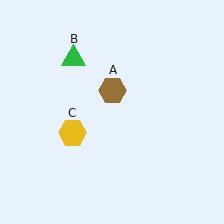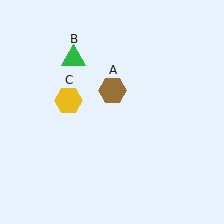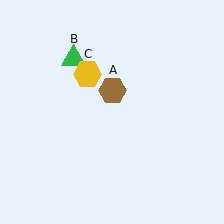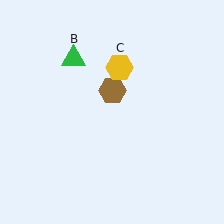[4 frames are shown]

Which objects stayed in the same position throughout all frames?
Brown hexagon (object A) and green triangle (object B) remained stationary.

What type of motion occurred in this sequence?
The yellow hexagon (object C) rotated clockwise around the center of the scene.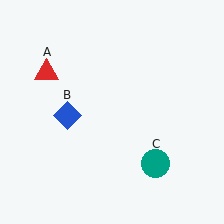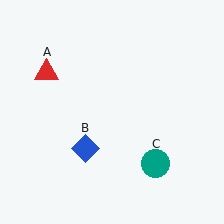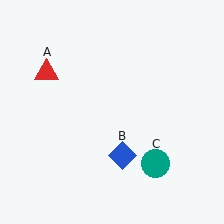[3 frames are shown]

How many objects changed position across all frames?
1 object changed position: blue diamond (object B).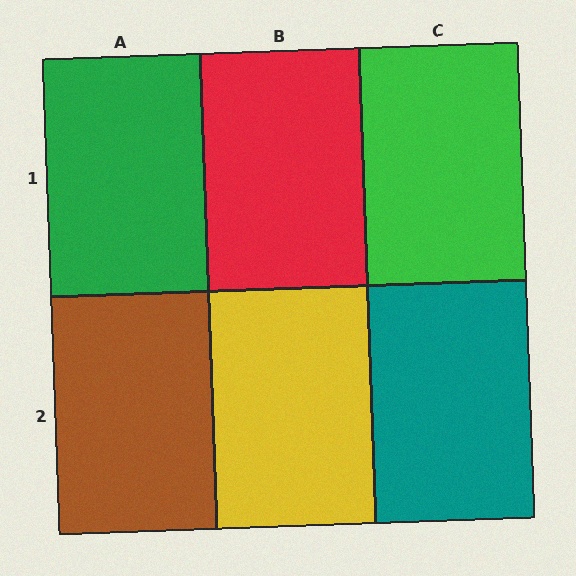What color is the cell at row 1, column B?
Red.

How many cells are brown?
1 cell is brown.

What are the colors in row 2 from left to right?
Brown, yellow, teal.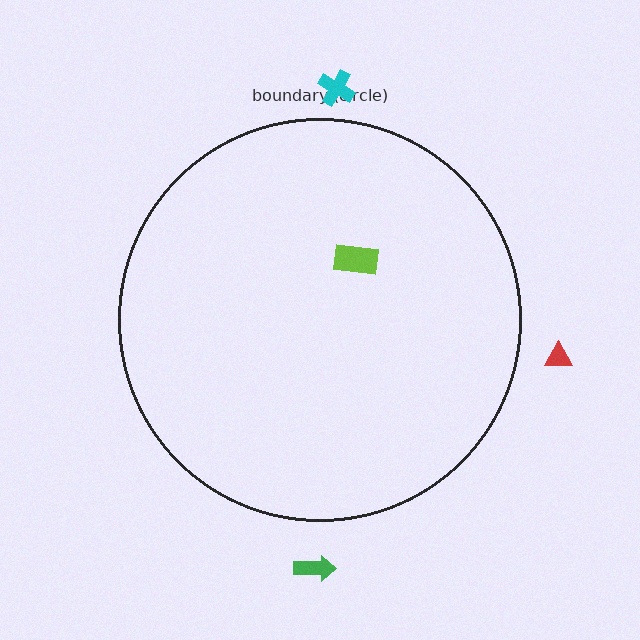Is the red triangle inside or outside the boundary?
Outside.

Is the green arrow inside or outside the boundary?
Outside.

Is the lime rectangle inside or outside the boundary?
Inside.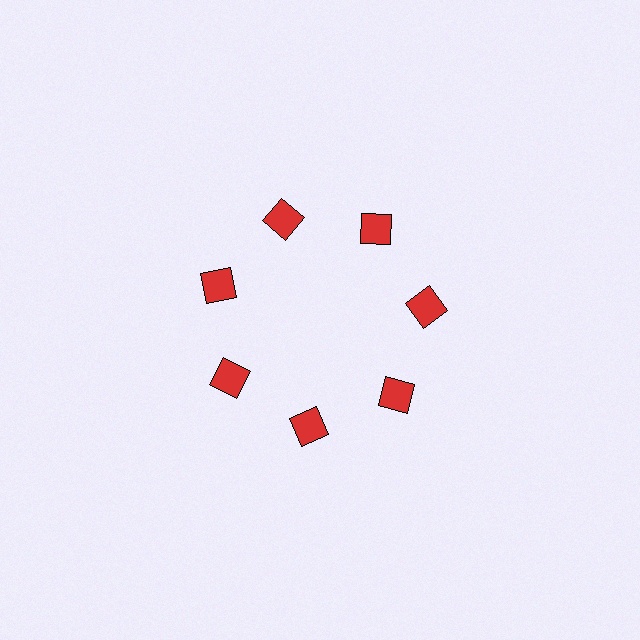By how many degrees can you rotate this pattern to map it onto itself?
The pattern maps onto itself every 51 degrees of rotation.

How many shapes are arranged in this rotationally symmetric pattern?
There are 7 shapes, arranged in 7 groups of 1.